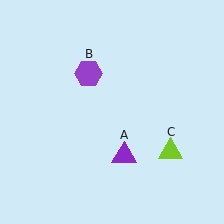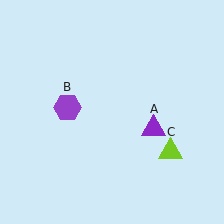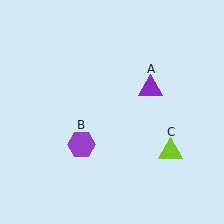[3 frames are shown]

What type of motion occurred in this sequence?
The purple triangle (object A), purple hexagon (object B) rotated counterclockwise around the center of the scene.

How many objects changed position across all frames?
2 objects changed position: purple triangle (object A), purple hexagon (object B).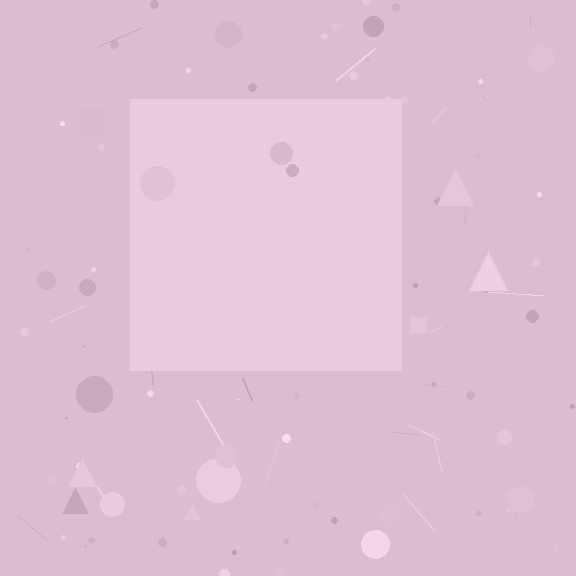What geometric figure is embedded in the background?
A square is embedded in the background.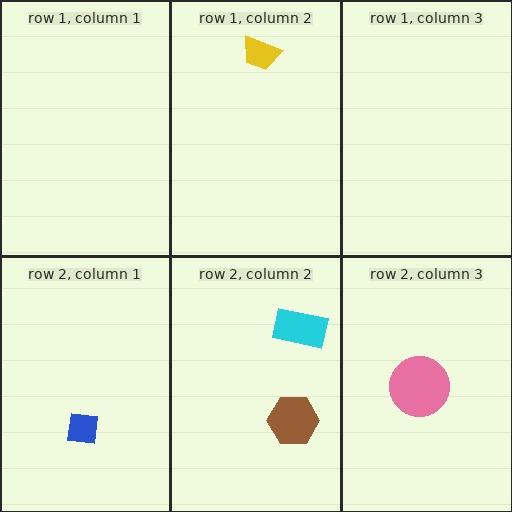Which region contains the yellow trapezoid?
The row 1, column 2 region.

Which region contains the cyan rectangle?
The row 2, column 2 region.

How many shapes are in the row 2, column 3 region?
1.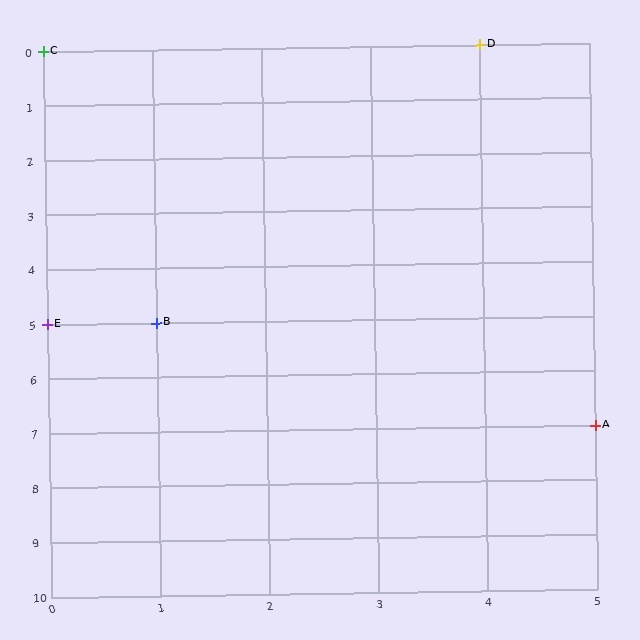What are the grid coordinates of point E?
Point E is at grid coordinates (0, 5).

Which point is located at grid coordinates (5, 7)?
Point A is at (5, 7).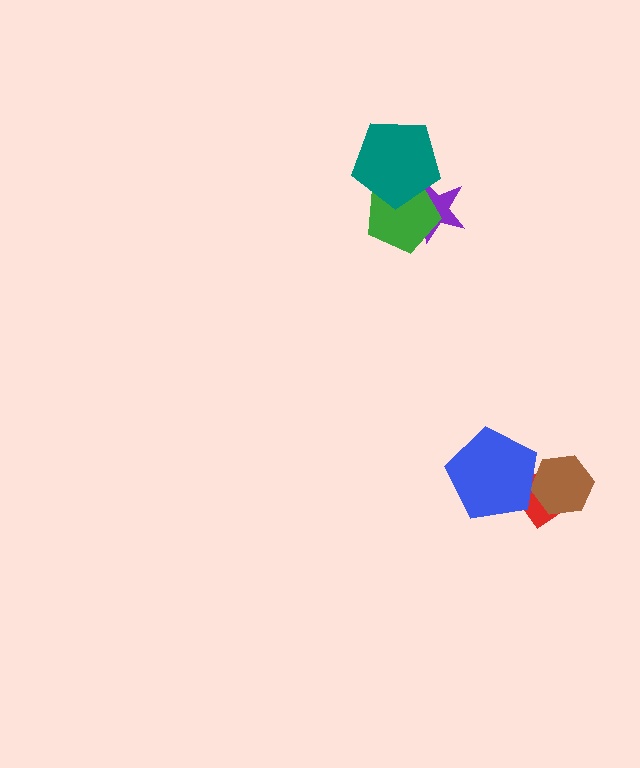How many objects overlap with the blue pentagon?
2 objects overlap with the blue pentagon.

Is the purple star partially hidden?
Yes, it is partially covered by another shape.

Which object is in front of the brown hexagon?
The blue pentagon is in front of the brown hexagon.